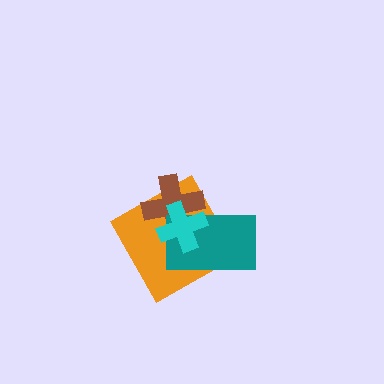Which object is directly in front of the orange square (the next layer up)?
The brown cross is directly in front of the orange square.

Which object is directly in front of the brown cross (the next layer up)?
The teal rectangle is directly in front of the brown cross.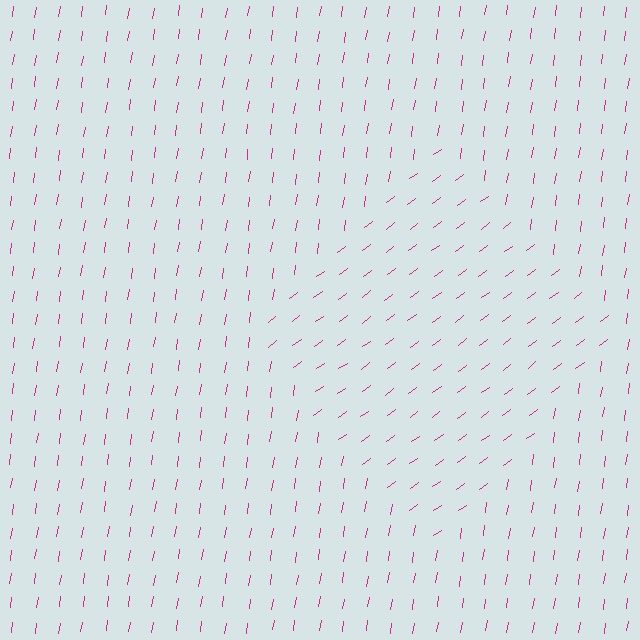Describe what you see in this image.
The image is filled with small magenta line segments. A diamond region in the image has lines oriented differently from the surrounding lines, creating a visible texture boundary.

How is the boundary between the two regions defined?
The boundary is defined purely by a change in line orientation (approximately 45 degrees difference). All lines are the same color and thickness.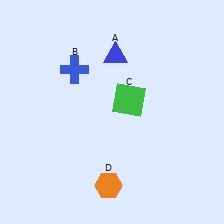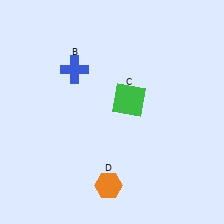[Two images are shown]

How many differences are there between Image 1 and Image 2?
There is 1 difference between the two images.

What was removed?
The blue triangle (A) was removed in Image 2.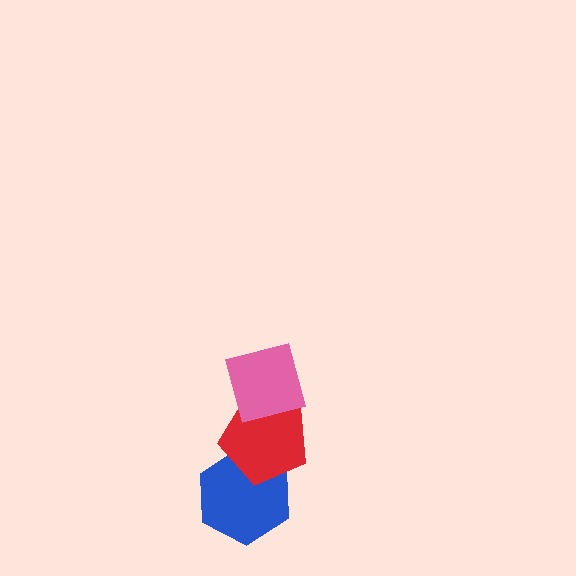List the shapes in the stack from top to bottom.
From top to bottom: the pink square, the red pentagon, the blue hexagon.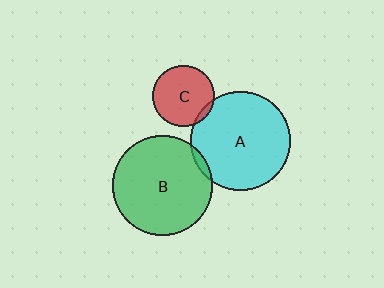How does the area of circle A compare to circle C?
Approximately 2.6 times.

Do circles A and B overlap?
Yes.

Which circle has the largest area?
Circle B (green).